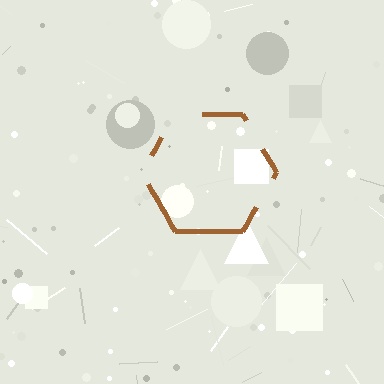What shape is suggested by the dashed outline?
The dashed outline suggests a hexagon.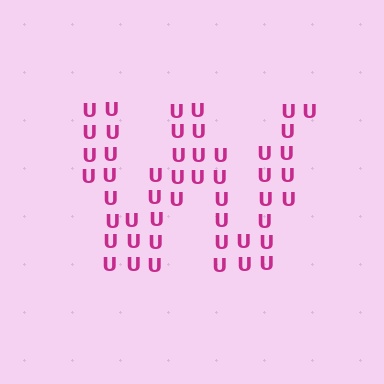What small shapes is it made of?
It is made of small letter U's.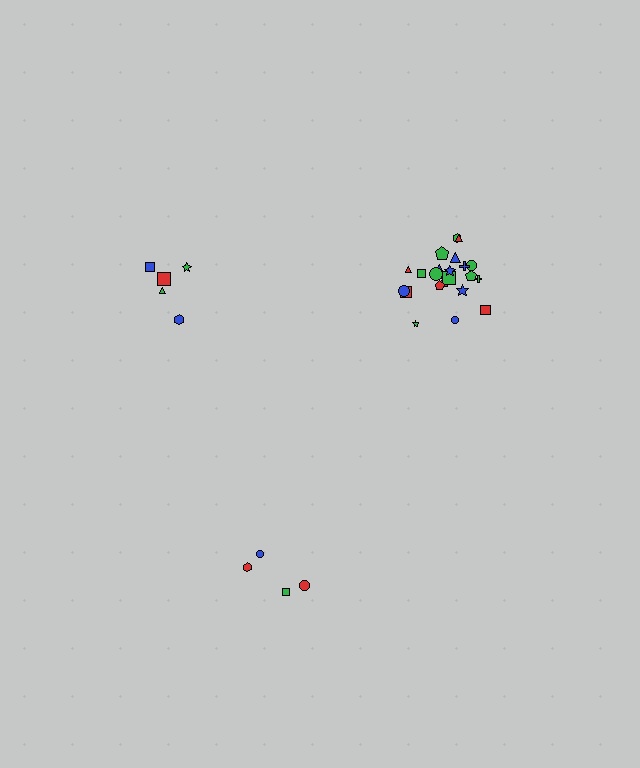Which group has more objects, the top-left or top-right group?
The top-right group.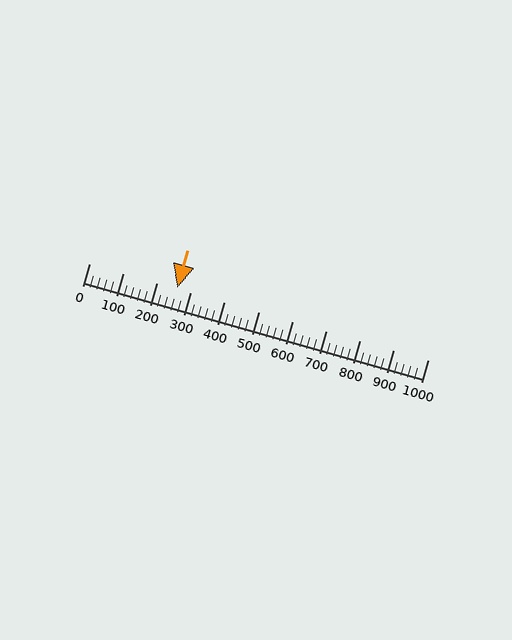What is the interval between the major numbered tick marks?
The major tick marks are spaced 100 units apart.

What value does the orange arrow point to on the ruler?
The orange arrow points to approximately 260.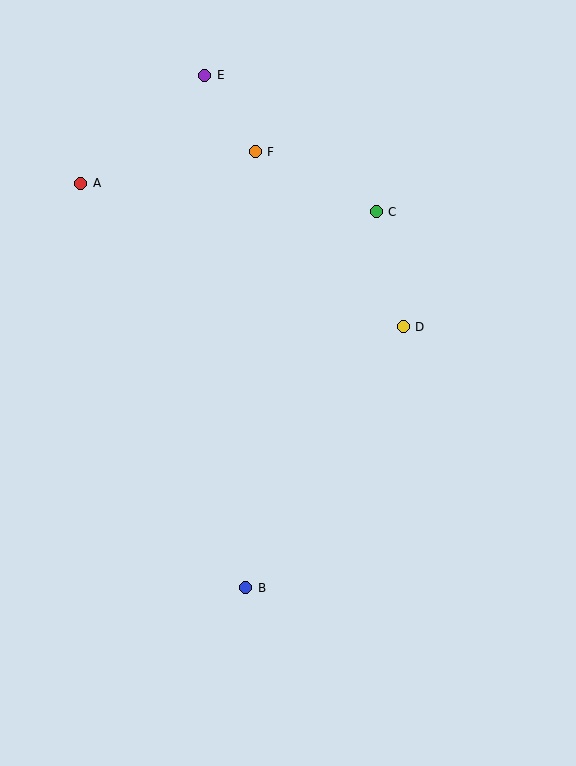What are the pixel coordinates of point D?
Point D is at (403, 327).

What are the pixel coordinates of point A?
Point A is at (81, 183).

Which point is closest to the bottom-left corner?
Point B is closest to the bottom-left corner.